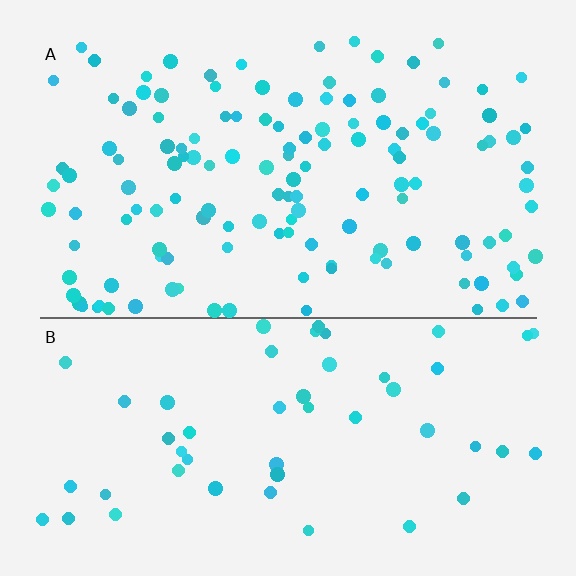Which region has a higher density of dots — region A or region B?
A (the top).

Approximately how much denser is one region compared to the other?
Approximately 2.6× — region A over region B.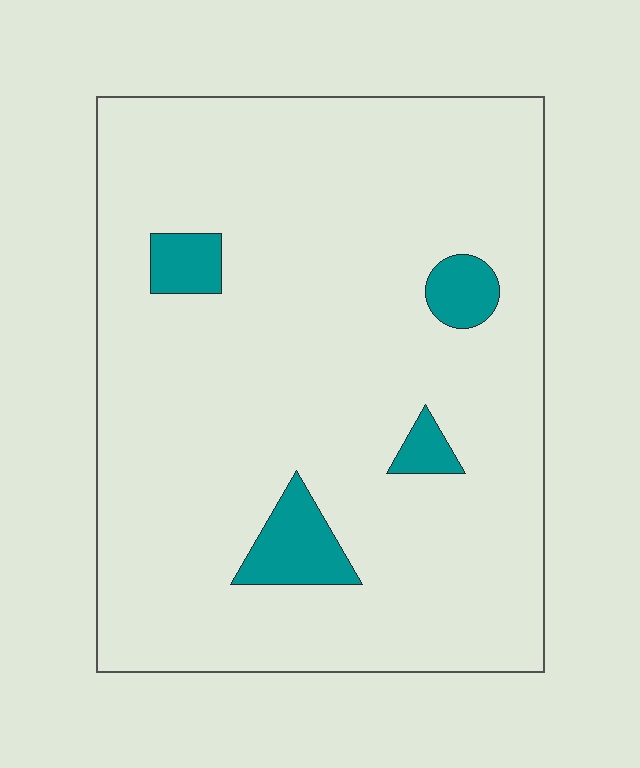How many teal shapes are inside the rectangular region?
4.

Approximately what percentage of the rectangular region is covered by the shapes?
Approximately 5%.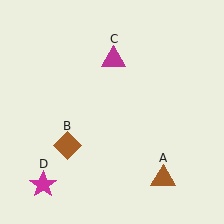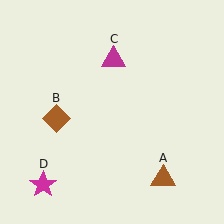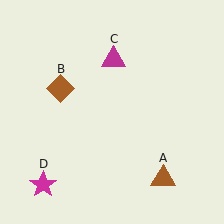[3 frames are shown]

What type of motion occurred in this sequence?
The brown diamond (object B) rotated clockwise around the center of the scene.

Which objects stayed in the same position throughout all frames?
Brown triangle (object A) and magenta triangle (object C) and magenta star (object D) remained stationary.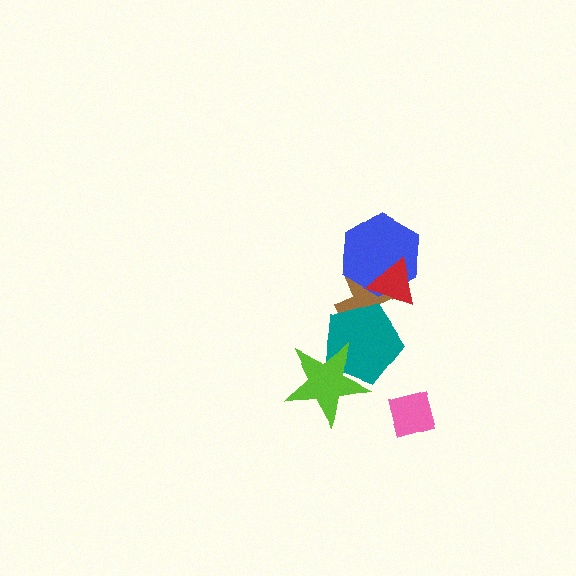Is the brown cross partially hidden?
Yes, it is partially covered by another shape.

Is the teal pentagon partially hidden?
Yes, it is partially covered by another shape.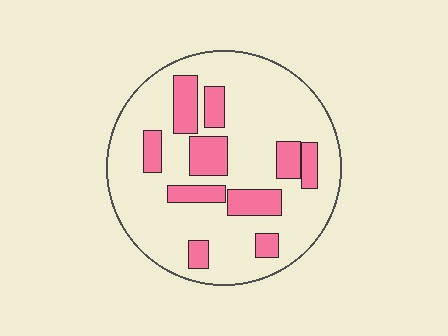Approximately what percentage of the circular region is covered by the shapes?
Approximately 25%.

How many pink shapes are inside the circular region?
10.